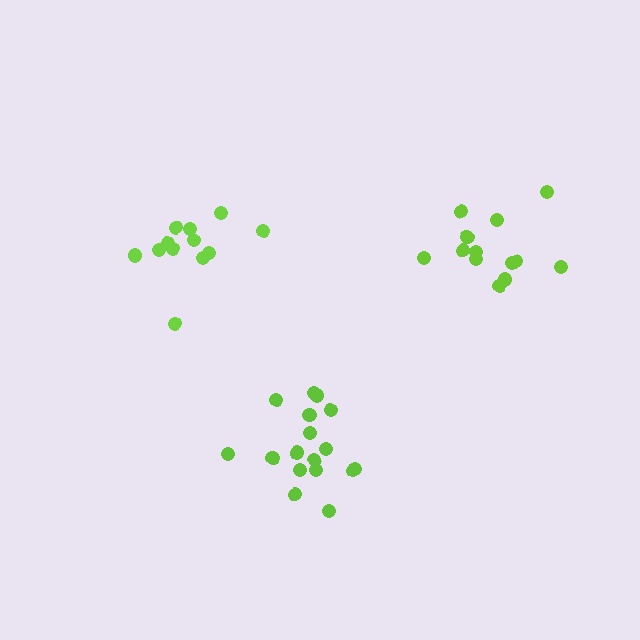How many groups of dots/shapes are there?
There are 3 groups.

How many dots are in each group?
Group 1: 12 dots, Group 2: 13 dots, Group 3: 17 dots (42 total).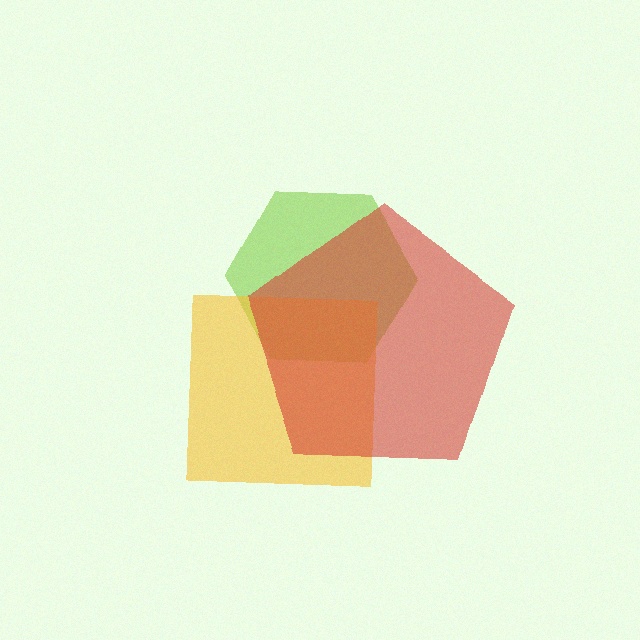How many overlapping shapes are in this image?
There are 3 overlapping shapes in the image.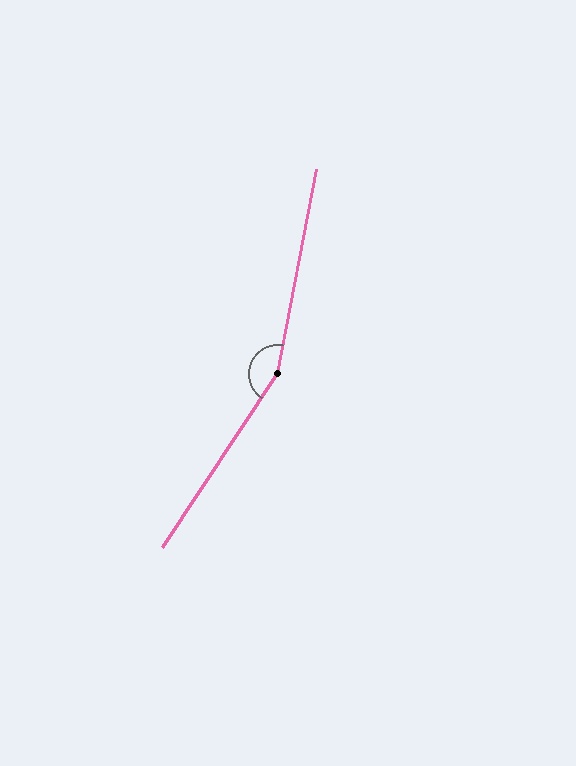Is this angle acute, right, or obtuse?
It is obtuse.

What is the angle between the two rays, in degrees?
Approximately 157 degrees.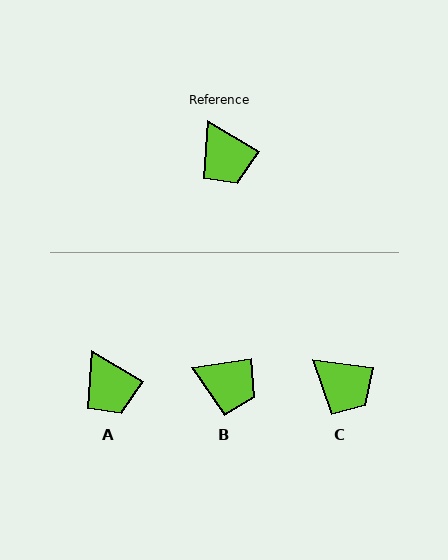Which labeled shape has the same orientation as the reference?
A.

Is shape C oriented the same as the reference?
No, it is off by about 23 degrees.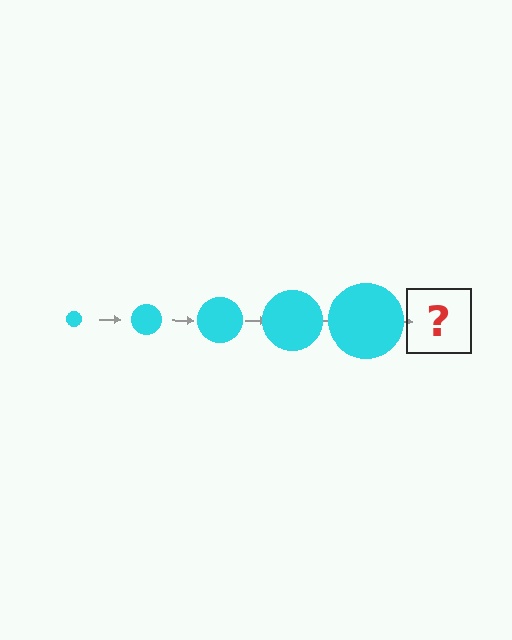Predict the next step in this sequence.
The next step is a cyan circle, larger than the previous one.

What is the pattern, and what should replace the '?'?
The pattern is that the circle gets progressively larger each step. The '?' should be a cyan circle, larger than the previous one.